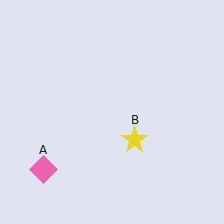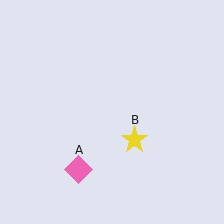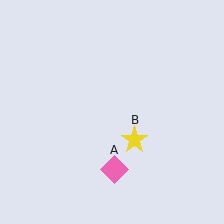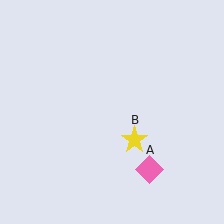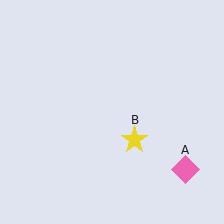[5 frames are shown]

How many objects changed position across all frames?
1 object changed position: pink diamond (object A).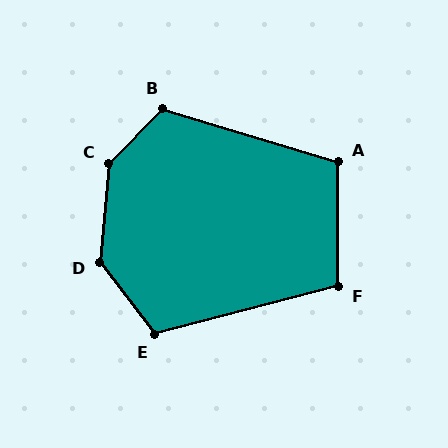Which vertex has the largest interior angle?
C, at approximately 141 degrees.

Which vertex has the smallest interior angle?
F, at approximately 105 degrees.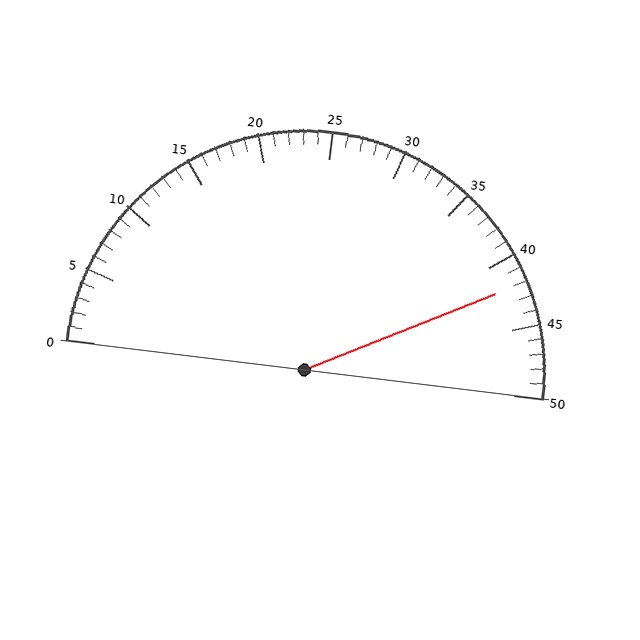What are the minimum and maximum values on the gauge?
The gauge ranges from 0 to 50.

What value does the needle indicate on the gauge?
The needle indicates approximately 42.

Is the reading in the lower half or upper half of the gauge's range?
The reading is in the upper half of the range (0 to 50).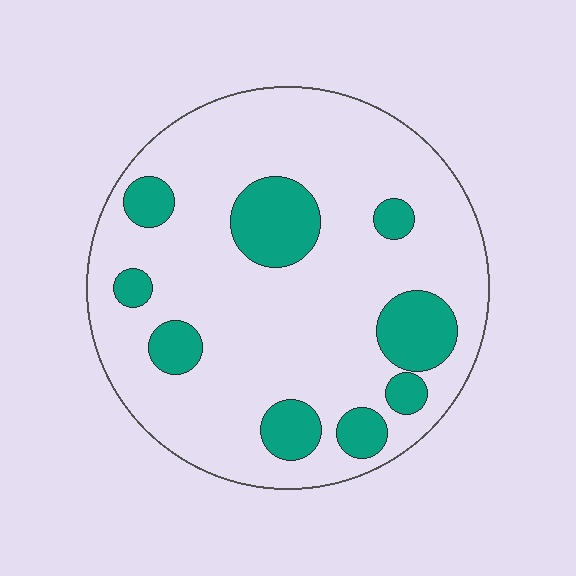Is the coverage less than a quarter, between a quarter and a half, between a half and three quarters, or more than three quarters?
Less than a quarter.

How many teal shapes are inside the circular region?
9.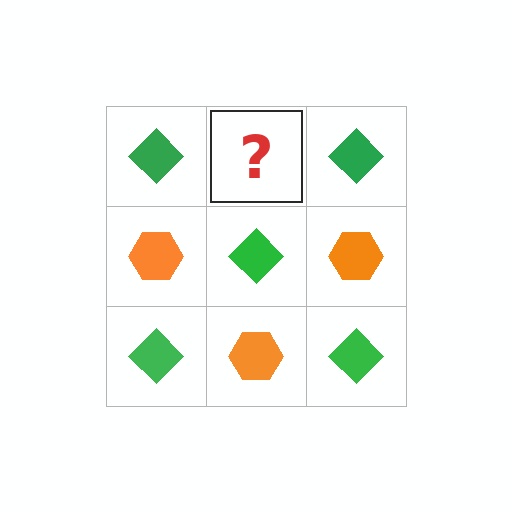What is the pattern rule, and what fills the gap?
The rule is that it alternates green diamond and orange hexagon in a checkerboard pattern. The gap should be filled with an orange hexagon.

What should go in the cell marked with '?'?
The missing cell should contain an orange hexagon.